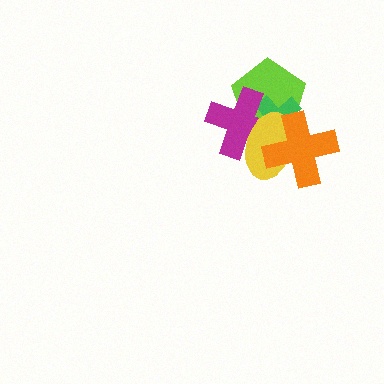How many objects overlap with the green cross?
4 objects overlap with the green cross.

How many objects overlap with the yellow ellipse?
4 objects overlap with the yellow ellipse.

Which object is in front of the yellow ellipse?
The orange cross is in front of the yellow ellipse.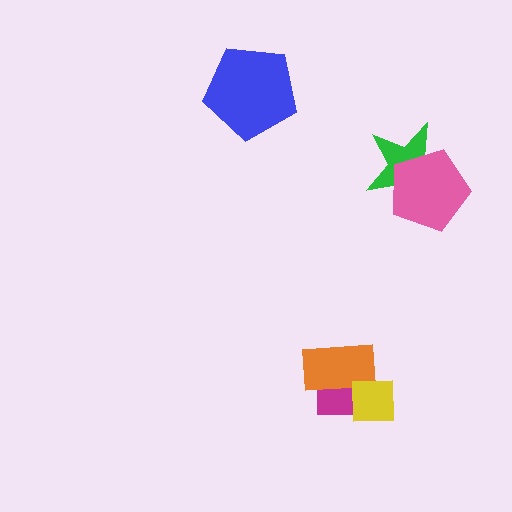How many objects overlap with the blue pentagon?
0 objects overlap with the blue pentagon.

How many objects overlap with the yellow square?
2 objects overlap with the yellow square.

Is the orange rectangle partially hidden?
Yes, it is partially covered by another shape.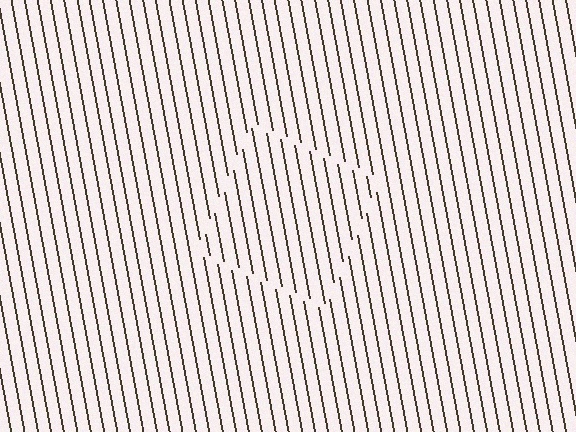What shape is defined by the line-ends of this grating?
An illusory square. The interior of the shape contains the same grating, shifted by half a period — the contour is defined by the phase discontinuity where line-ends from the inner and outer gratings abut.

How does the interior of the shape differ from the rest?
The interior of the shape contains the same grating, shifted by half a period — the contour is defined by the phase discontinuity where line-ends from the inner and outer gratings abut.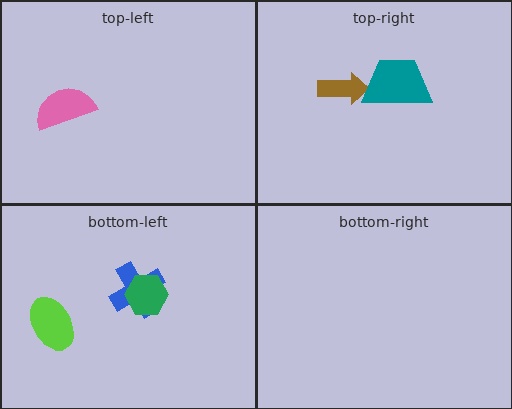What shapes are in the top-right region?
The brown arrow, the teal trapezoid.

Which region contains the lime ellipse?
The bottom-left region.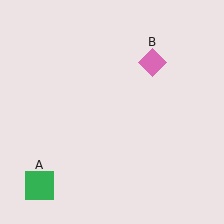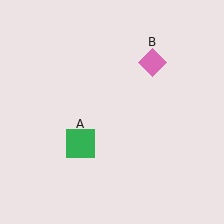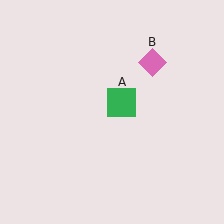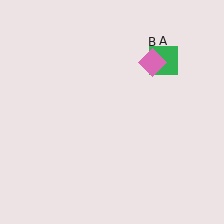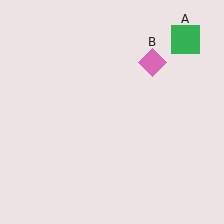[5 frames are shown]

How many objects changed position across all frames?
1 object changed position: green square (object A).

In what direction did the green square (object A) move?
The green square (object A) moved up and to the right.